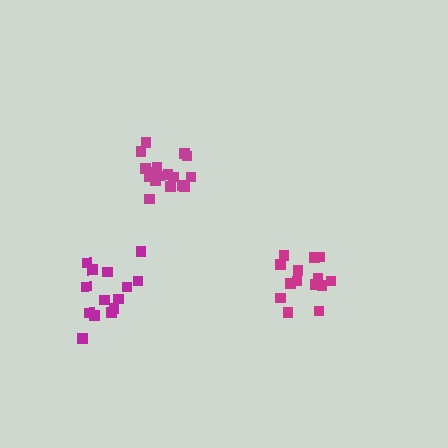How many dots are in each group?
Group 1: 14 dots, Group 2: 17 dots, Group 3: 15 dots (46 total).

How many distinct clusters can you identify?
There are 3 distinct clusters.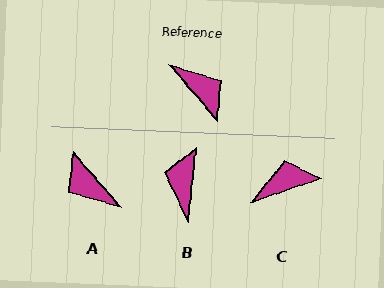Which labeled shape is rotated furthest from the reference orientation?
A, about 180 degrees away.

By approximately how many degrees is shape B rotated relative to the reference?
Approximately 133 degrees counter-clockwise.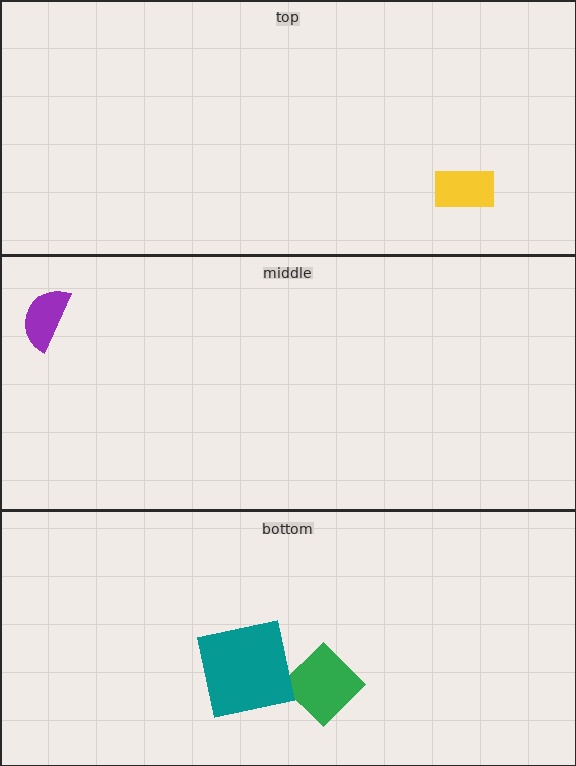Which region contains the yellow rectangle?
The top region.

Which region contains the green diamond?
The bottom region.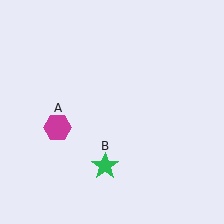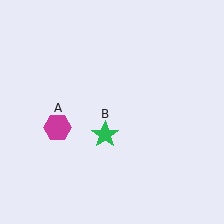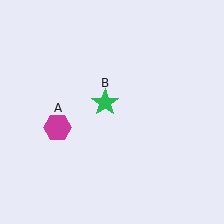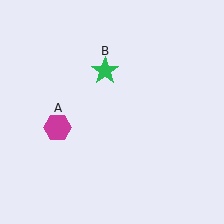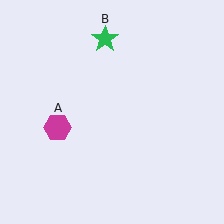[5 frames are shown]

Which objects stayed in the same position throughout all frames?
Magenta hexagon (object A) remained stationary.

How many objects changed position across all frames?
1 object changed position: green star (object B).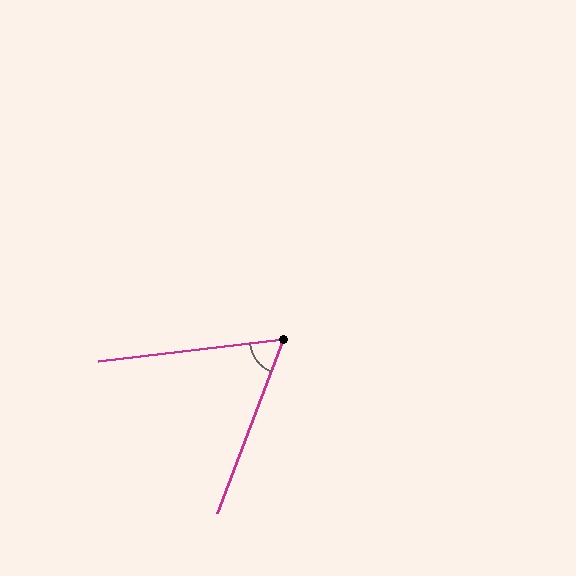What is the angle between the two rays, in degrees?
Approximately 63 degrees.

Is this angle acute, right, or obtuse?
It is acute.